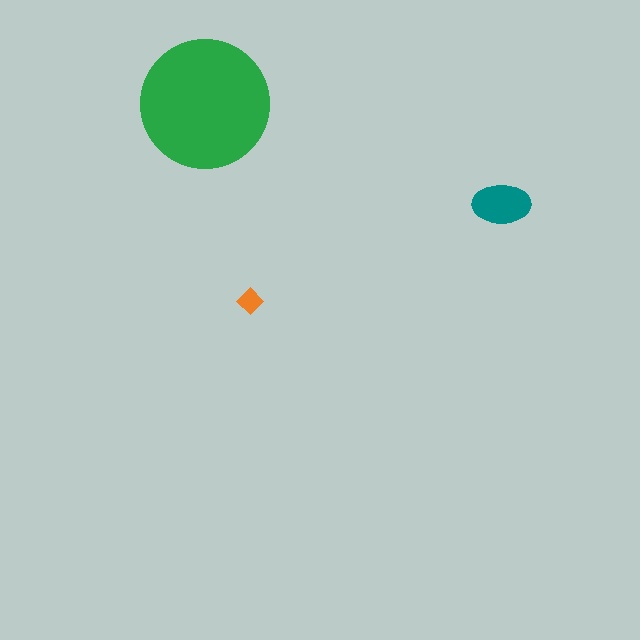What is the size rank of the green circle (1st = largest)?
1st.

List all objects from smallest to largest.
The orange diamond, the teal ellipse, the green circle.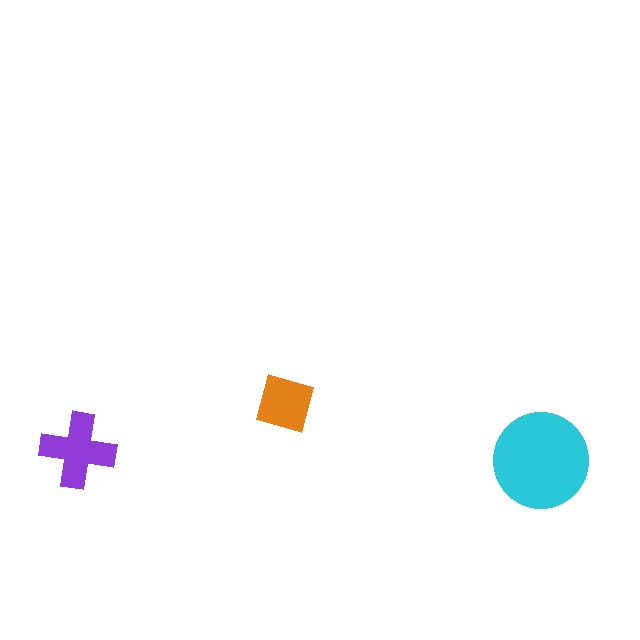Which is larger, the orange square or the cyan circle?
The cyan circle.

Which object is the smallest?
The orange square.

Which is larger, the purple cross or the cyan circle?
The cyan circle.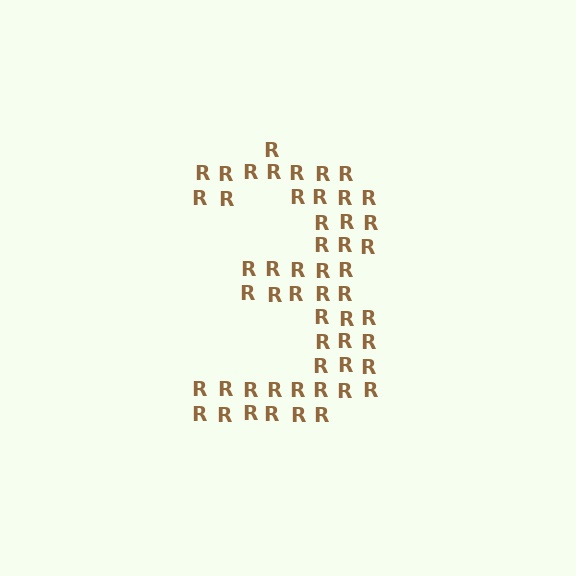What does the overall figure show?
The overall figure shows the digit 3.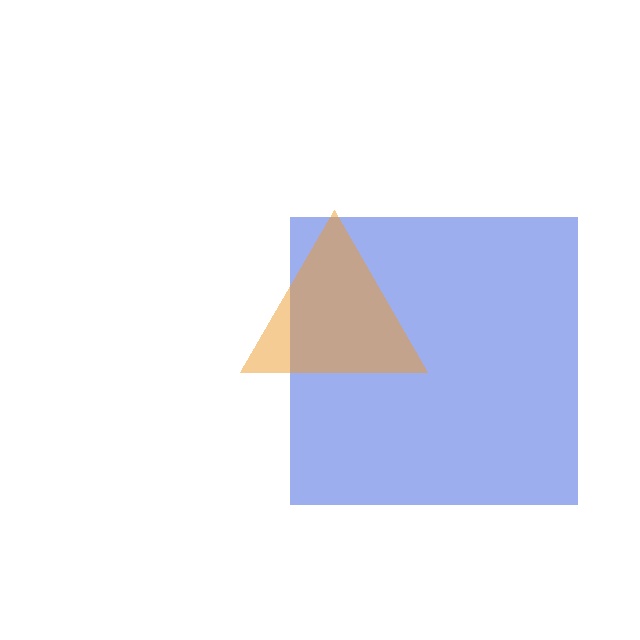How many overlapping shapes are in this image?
There are 2 overlapping shapes in the image.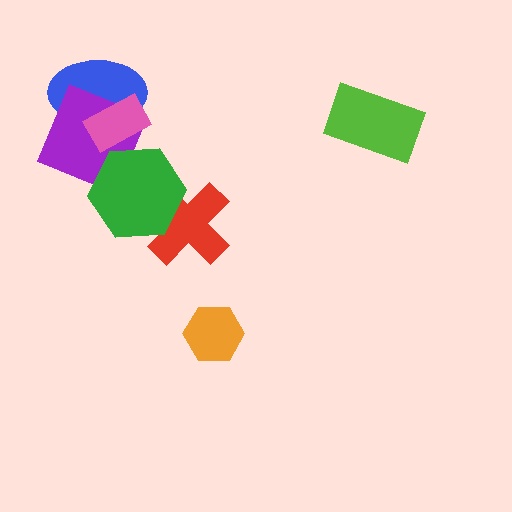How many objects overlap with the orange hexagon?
0 objects overlap with the orange hexagon.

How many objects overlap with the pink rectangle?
2 objects overlap with the pink rectangle.